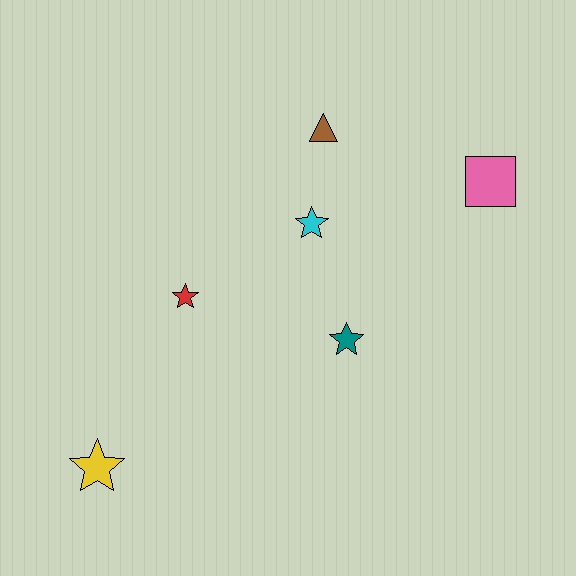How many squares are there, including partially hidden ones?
There is 1 square.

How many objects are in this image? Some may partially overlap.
There are 6 objects.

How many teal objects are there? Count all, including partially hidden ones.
There is 1 teal object.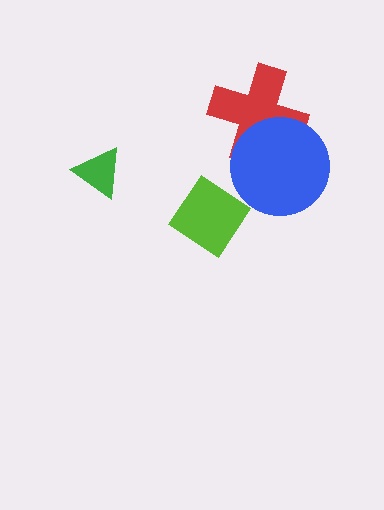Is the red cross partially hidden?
Yes, it is partially covered by another shape.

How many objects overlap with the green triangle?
0 objects overlap with the green triangle.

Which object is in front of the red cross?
The blue circle is in front of the red cross.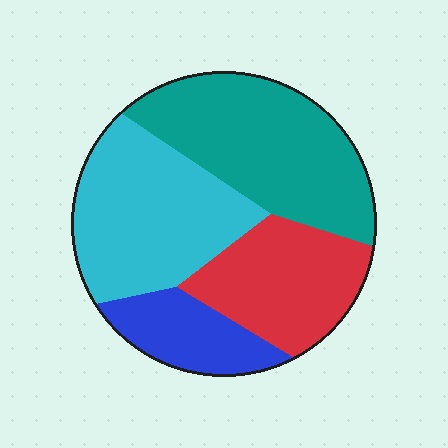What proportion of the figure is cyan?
Cyan takes up about one third (1/3) of the figure.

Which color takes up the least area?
Blue, at roughly 15%.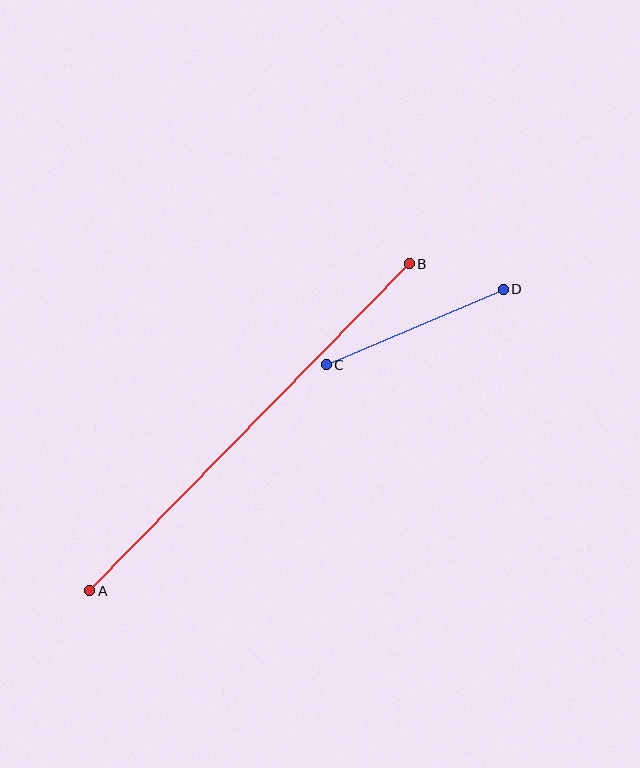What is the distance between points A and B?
The distance is approximately 457 pixels.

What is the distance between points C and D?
The distance is approximately 192 pixels.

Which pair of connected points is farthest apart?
Points A and B are farthest apart.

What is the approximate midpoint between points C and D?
The midpoint is at approximately (415, 327) pixels.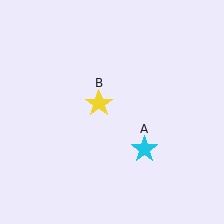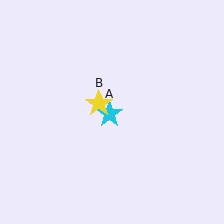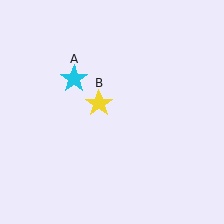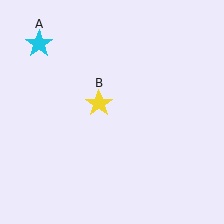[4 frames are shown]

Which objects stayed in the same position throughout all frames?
Yellow star (object B) remained stationary.